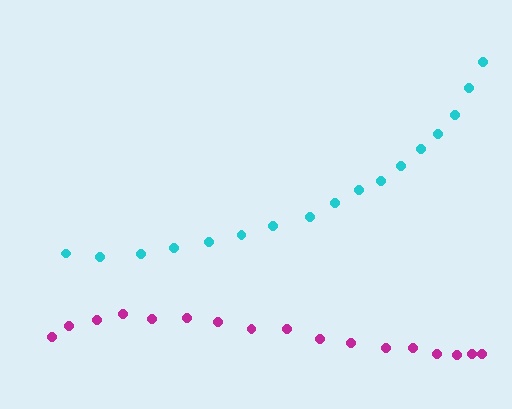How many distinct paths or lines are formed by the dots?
There are 2 distinct paths.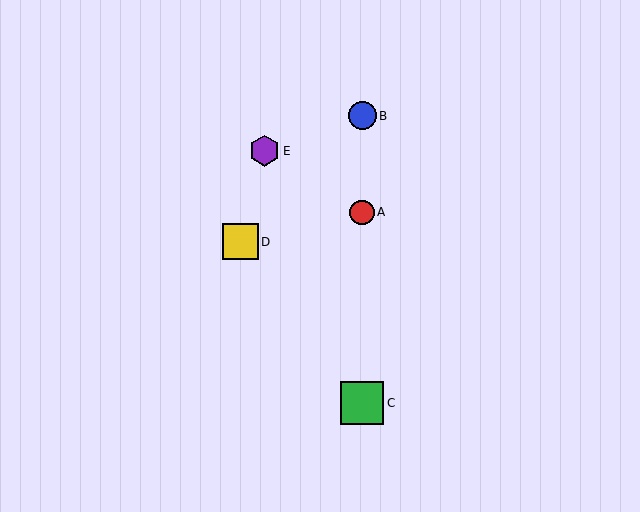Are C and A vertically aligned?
Yes, both are at x≈362.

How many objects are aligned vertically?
3 objects (A, B, C) are aligned vertically.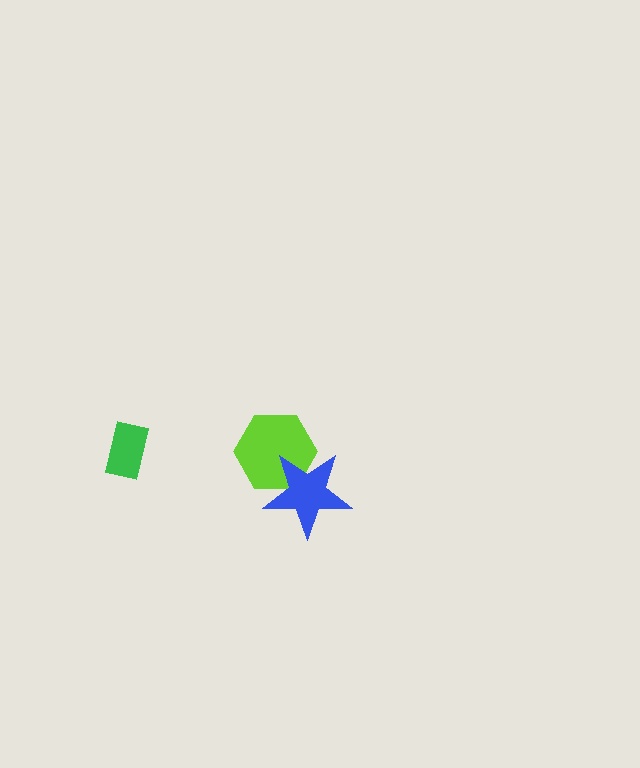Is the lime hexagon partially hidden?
Yes, it is partially covered by another shape.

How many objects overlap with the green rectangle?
0 objects overlap with the green rectangle.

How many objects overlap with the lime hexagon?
1 object overlaps with the lime hexagon.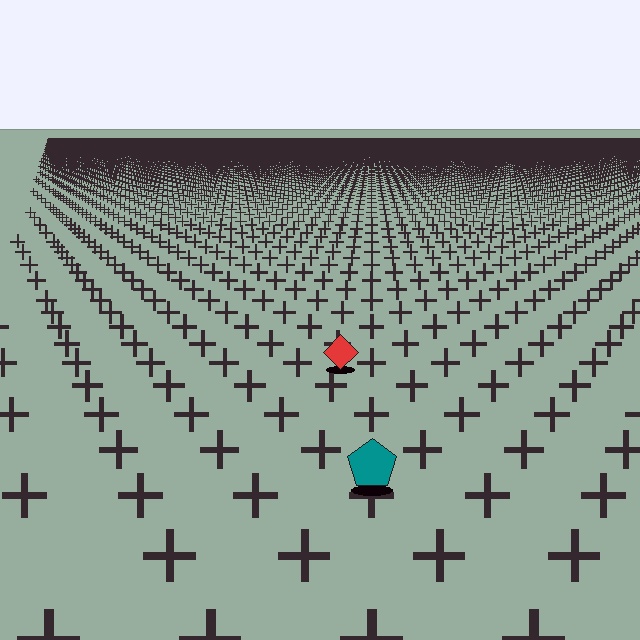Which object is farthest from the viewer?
The red diamond is farthest from the viewer. It appears smaller and the ground texture around it is denser.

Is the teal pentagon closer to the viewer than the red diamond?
Yes. The teal pentagon is closer — you can tell from the texture gradient: the ground texture is coarser near it.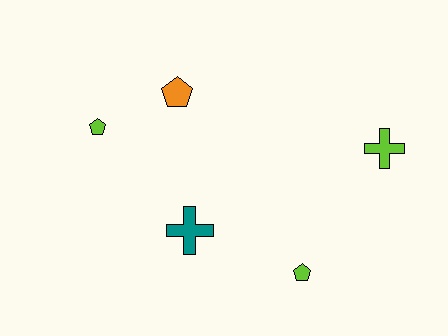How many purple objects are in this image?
There are no purple objects.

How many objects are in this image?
There are 5 objects.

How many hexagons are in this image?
There are no hexagons.